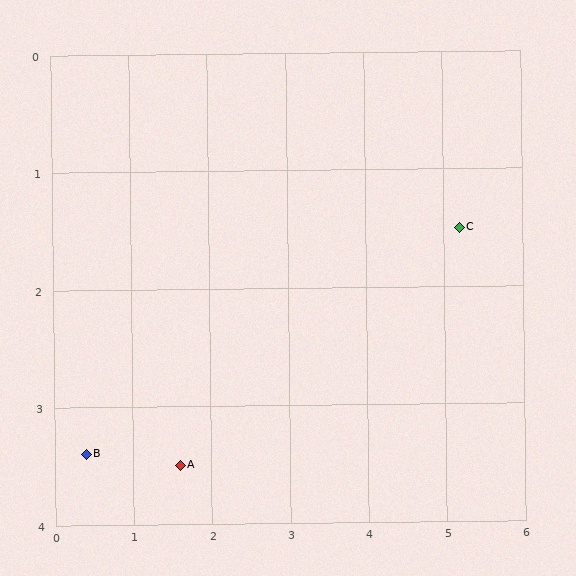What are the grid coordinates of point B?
Point B is at approximately (0.4, 3.4).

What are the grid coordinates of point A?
Point A is at approximately (1.6, 3.5).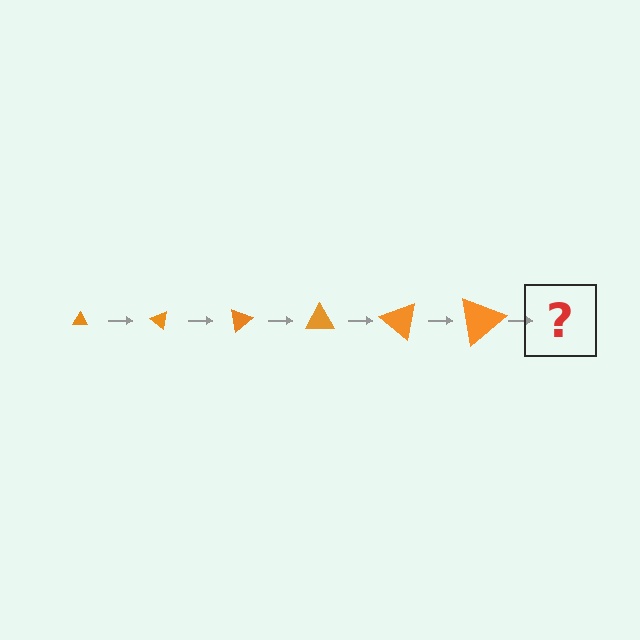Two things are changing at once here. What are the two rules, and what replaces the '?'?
The two rules are that the triangle grows larger each step and it rotates 40 degrees each step. The '?' should be a triangle, larger than the previous one and rotated 240 degrees from the start.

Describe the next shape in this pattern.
It should be a triangle, larger than the previous one and rotated 240 degrees from the start.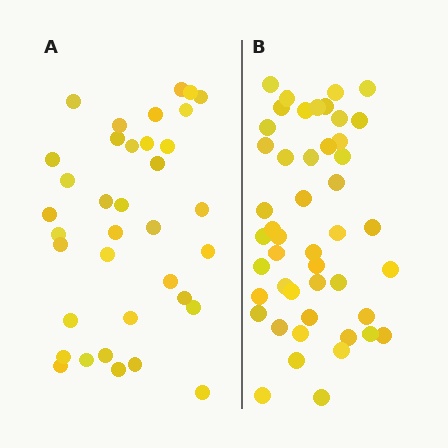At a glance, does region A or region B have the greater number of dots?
Region B (the right region) has more dots.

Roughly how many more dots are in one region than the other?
Region B has roughly 12 or so more dots than region A.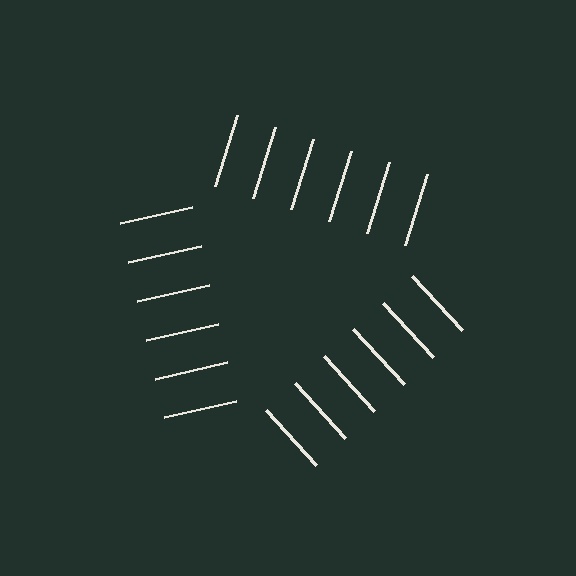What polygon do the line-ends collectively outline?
An illusory triangle — the line segments terminate on its edges but no continuous stroke is drawn.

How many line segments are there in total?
18 — 6 along each of the 3 edges.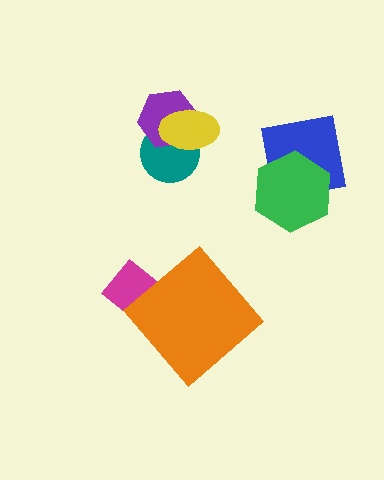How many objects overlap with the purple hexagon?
2 objects overlap with the purple hexagon.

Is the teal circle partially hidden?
Yes, it is partially covered by another shape.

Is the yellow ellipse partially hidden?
No, no other shape covers it.